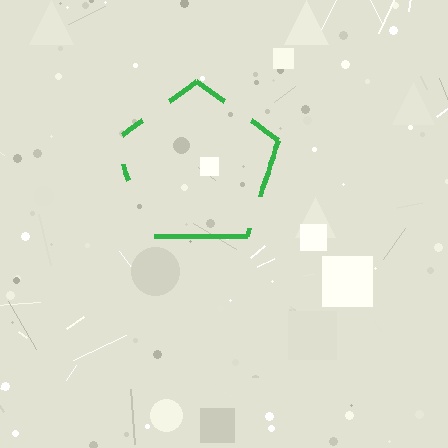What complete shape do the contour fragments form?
The contour fragments form a pentagon.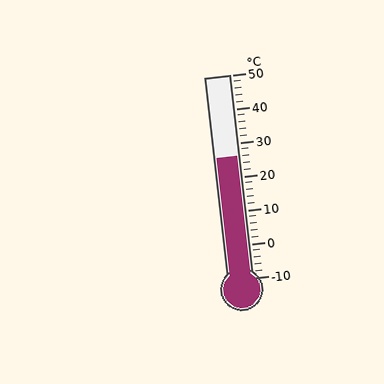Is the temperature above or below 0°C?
The temperature is above 0°C.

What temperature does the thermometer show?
The thermometer shows approximately 26°C.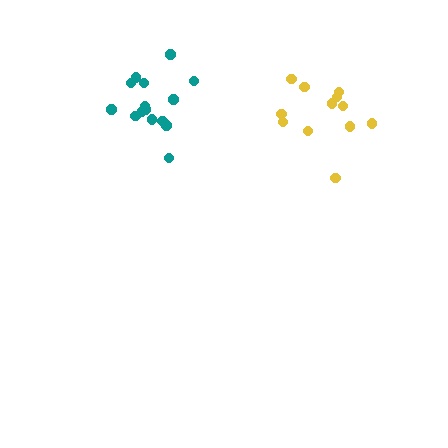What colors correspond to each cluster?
The clusters are colored: yellow, teal.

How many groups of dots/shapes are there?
There are 2 groups.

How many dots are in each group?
Group 1: 12 dots, Group 2: 15 dots (27 total).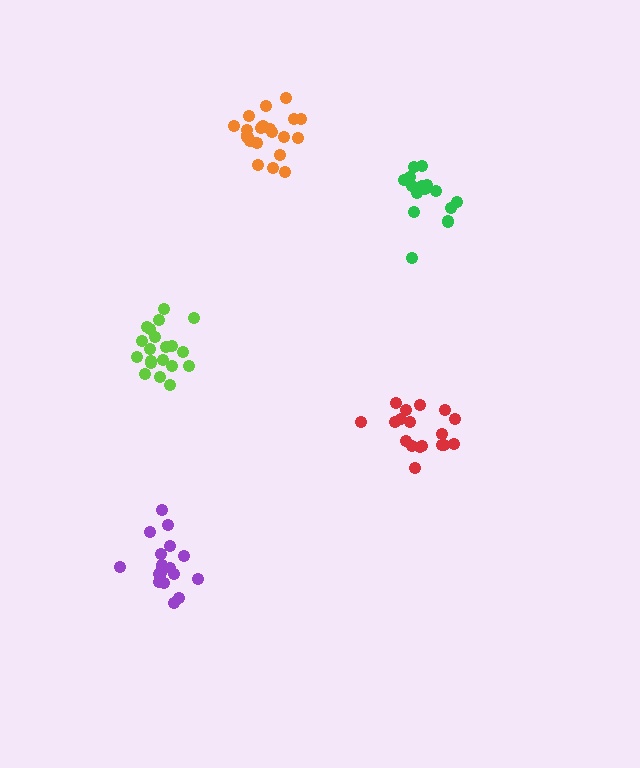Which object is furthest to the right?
The red cluster is rightmost.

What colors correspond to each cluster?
The clusters are colored: red, green, lime, purple, orange.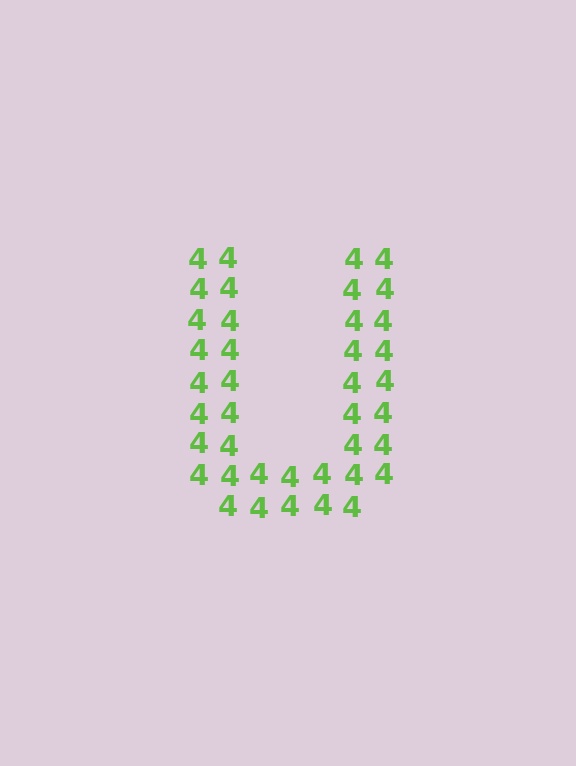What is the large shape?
The large shape is the letter U.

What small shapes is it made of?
It is made of small digit 4's.